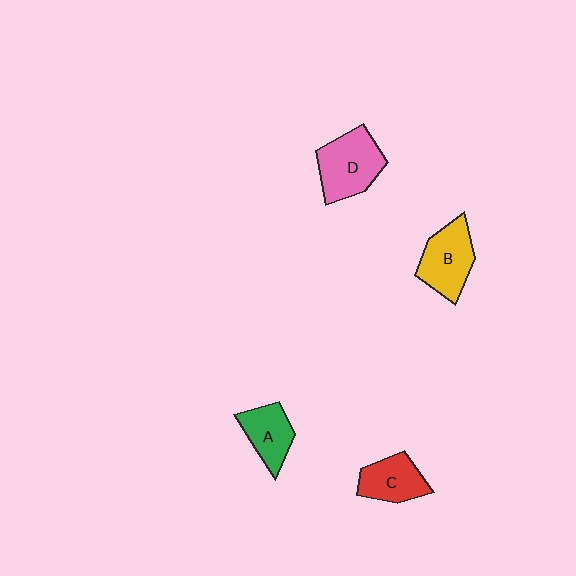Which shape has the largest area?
Shape D (pink).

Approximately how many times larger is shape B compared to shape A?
Approximately 1.3 times.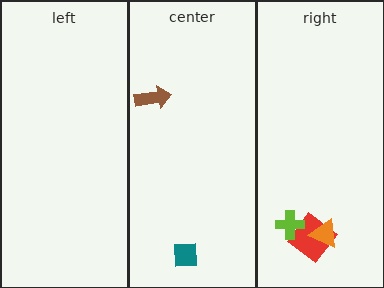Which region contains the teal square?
The center region.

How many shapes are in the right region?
3.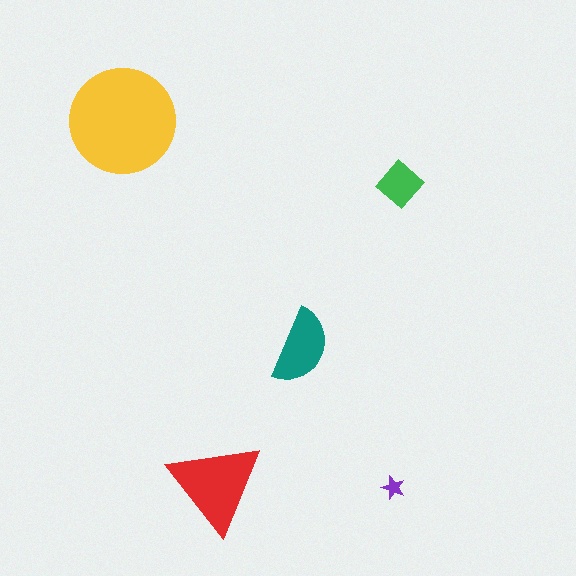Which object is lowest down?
The purple star is bottommost.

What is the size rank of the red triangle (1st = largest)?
2nd.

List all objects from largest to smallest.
The yellow circle, the red triangle, the teal semicircle, the green diamond, the purple star.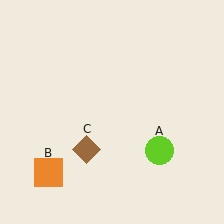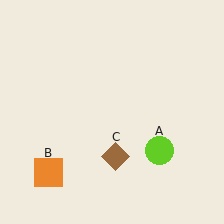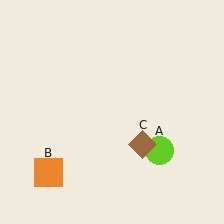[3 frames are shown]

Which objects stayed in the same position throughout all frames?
Lime circle (object A) and orange square (object B) remained stationary.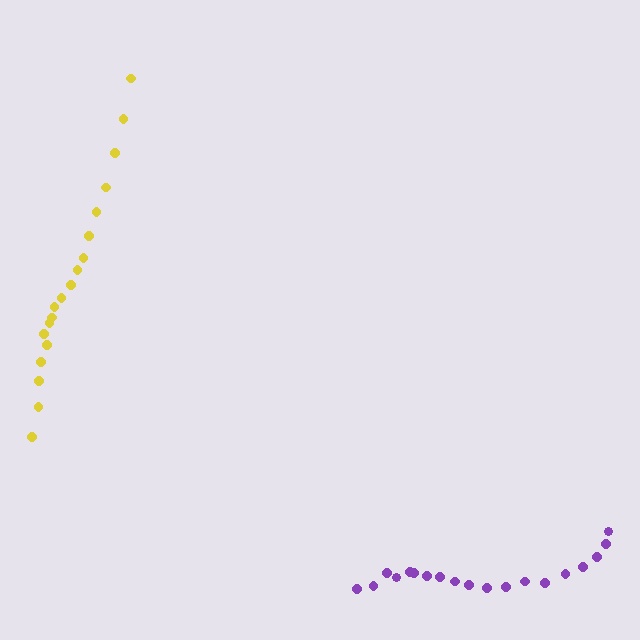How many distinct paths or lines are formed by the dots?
There are 2 distinct paths.